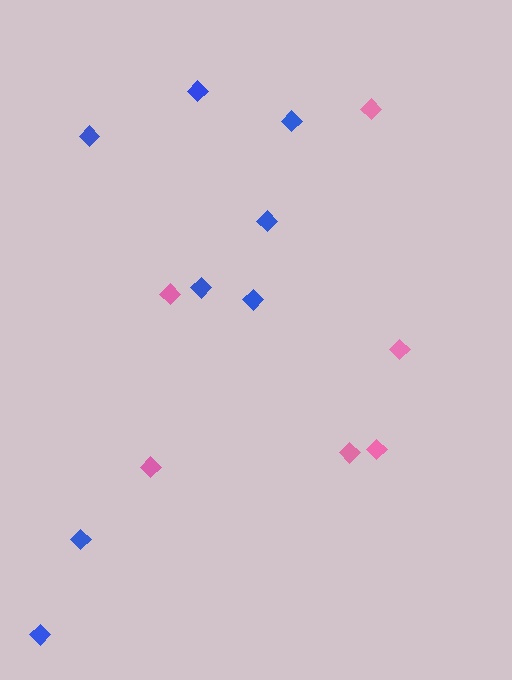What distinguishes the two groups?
There are 2 groups: one group of pink diamonds (6) and one group of blue diamonds (8).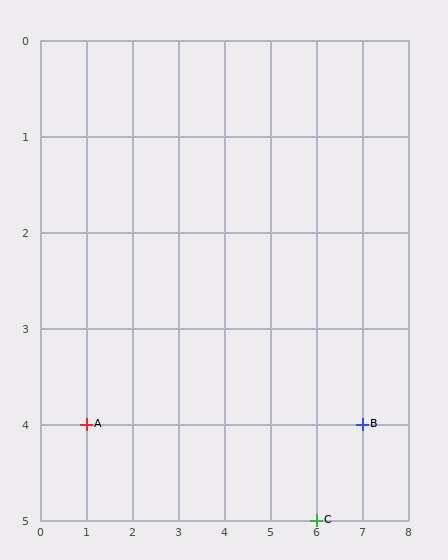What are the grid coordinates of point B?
Point B is at grid coordinates (7, 4).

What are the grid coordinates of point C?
Point C is at grid coordinates (6, 5).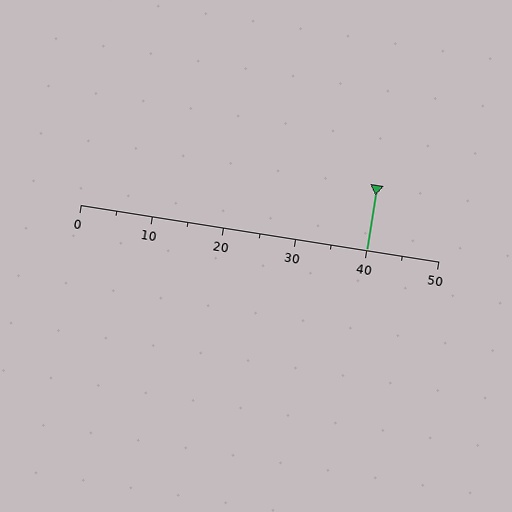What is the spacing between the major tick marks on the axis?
The major ticks are spaced 10 apart.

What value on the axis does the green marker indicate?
The marker indicates approximately 40.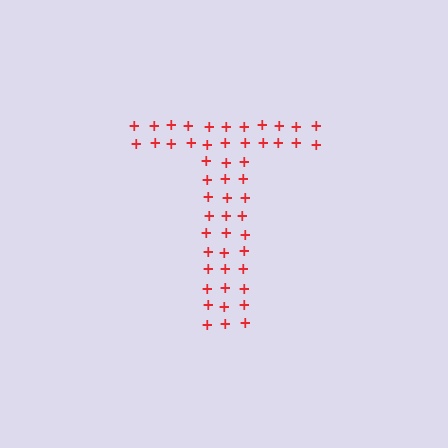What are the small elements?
The small elements are plus signs.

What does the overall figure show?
The overall figure shows the letter T.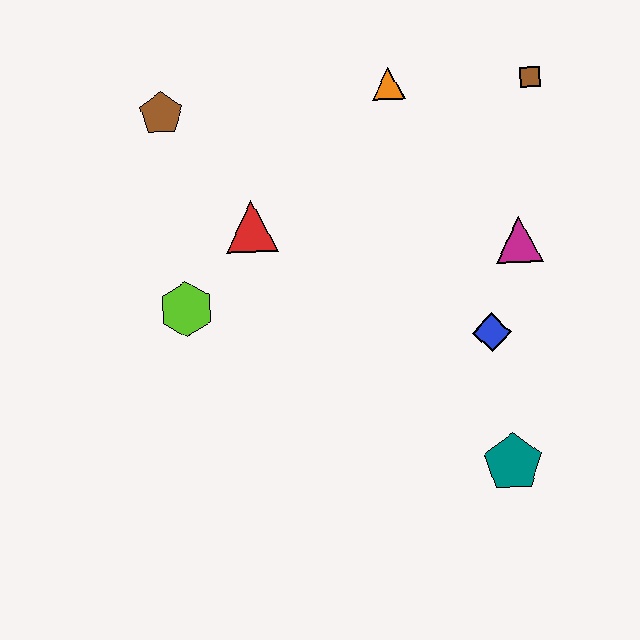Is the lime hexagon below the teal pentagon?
No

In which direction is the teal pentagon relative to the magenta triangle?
The teal pentagon is below the magenta triangle.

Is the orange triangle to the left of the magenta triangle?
Yes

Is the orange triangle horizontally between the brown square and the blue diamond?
No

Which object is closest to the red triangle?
The lime hexagon is closest to the red triangle.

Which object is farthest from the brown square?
The lime hexagon is farthest from the brown square.